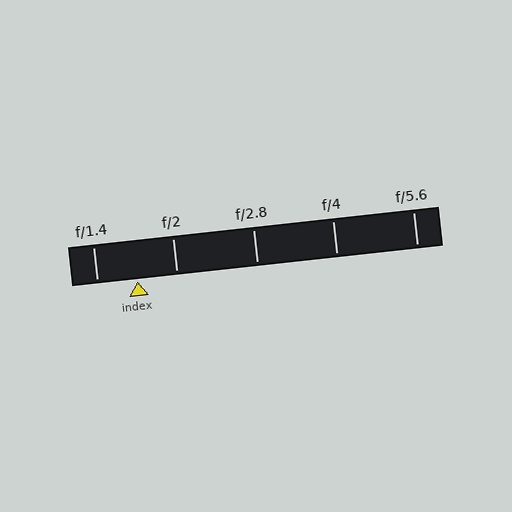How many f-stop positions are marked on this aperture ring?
There are 5 f-stop positions marked.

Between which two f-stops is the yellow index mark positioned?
The index mark is between f/1.4 and f/2.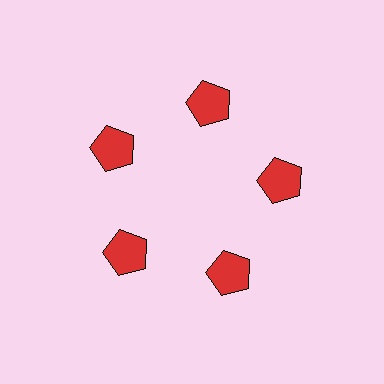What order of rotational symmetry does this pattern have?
This pattern has 5-fold rotational symmetry.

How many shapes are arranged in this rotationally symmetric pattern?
There are 5 shapes, arranged in 5 groups of 1.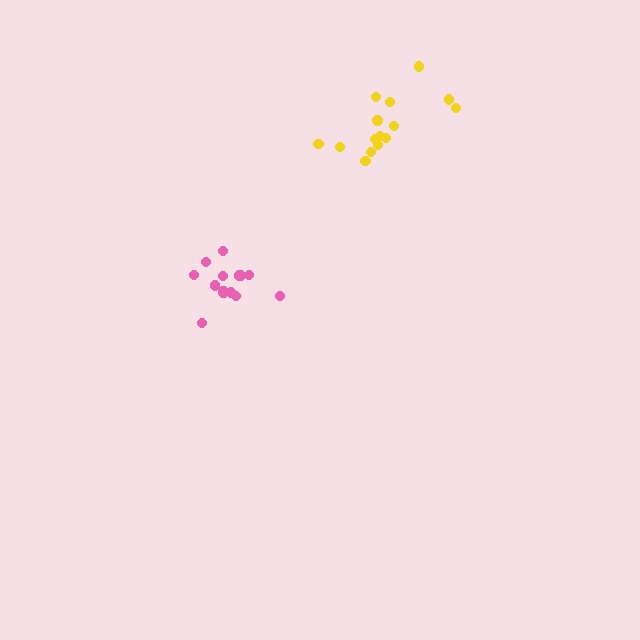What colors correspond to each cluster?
The clusters are colored: pink, yellow.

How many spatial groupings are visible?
There are 2 spatial groupings.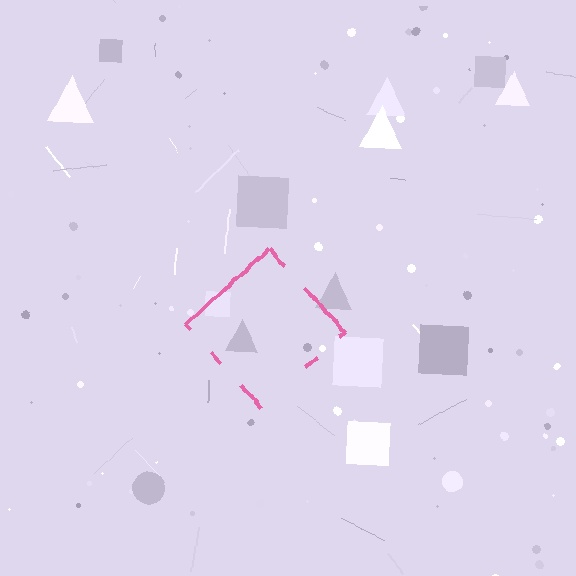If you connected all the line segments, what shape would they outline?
They would outline a diamond.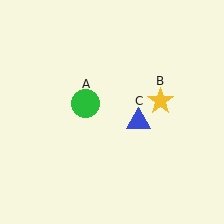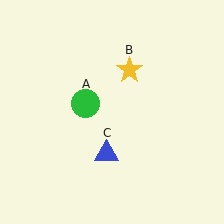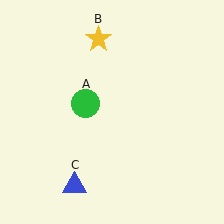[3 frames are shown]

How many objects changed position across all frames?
2 objects changed position: yellow star (object B), blue triangle (object C).